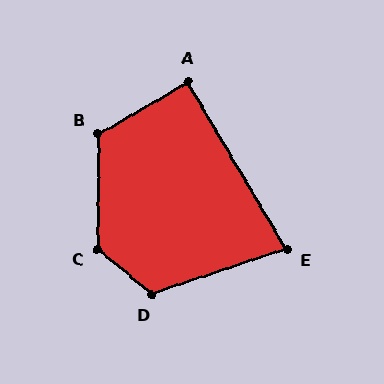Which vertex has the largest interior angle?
C, at approximately 130 degrees.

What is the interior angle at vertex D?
Approximately 121 degrees (obtuse).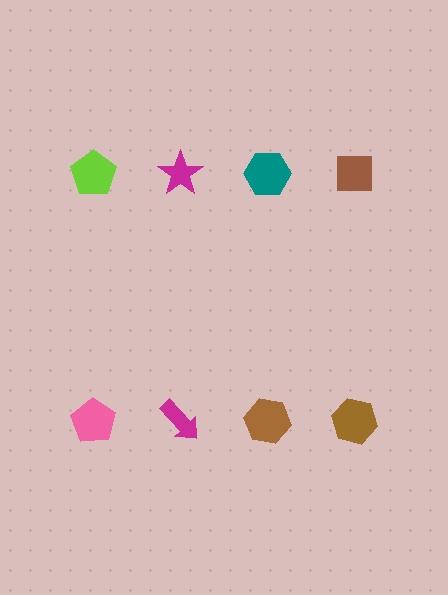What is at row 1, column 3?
A teal hexagon.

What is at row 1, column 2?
A magenta star.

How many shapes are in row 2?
4 shapes.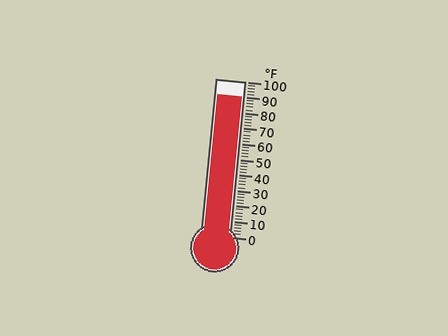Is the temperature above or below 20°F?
The temperature is above 20°F.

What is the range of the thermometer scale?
The thermometer scale ranges from 0°F to 100°F.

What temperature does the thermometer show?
The thermometer shows approximately 90°F.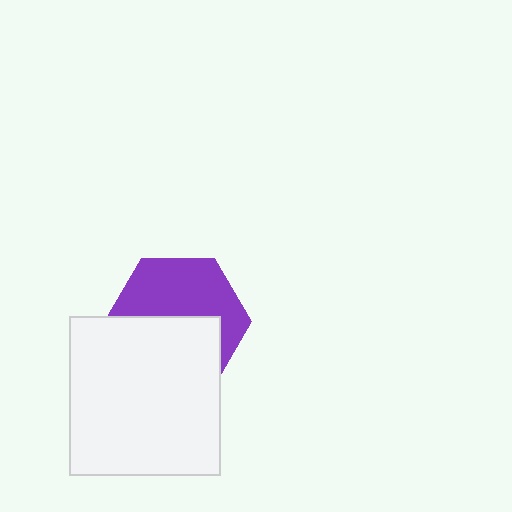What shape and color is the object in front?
The object in front is a white rectangle.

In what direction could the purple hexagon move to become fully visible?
The purple hexagon could move up. That would shift it out from behind the white rectangle entirely.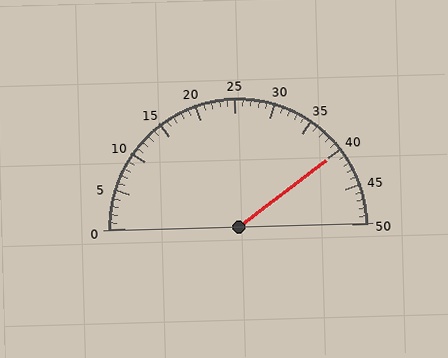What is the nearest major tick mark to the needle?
The nearest major tick mark is 40.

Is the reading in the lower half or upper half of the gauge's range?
The reading is in the upper half of the range (0 to 50).